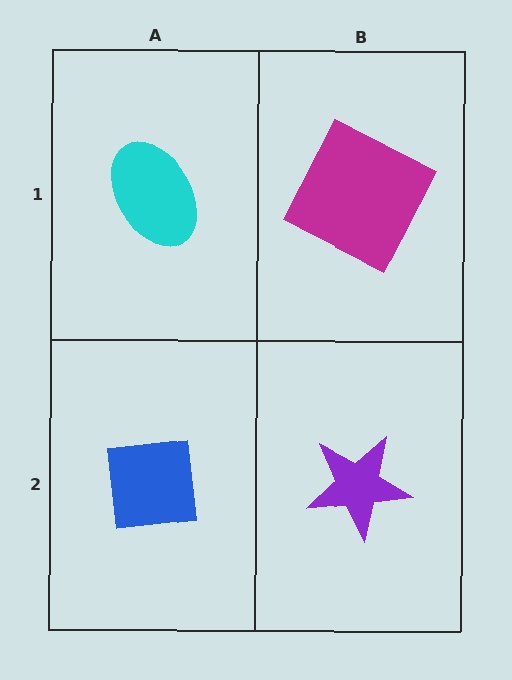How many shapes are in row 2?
2 shapes.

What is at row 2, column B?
A purple star.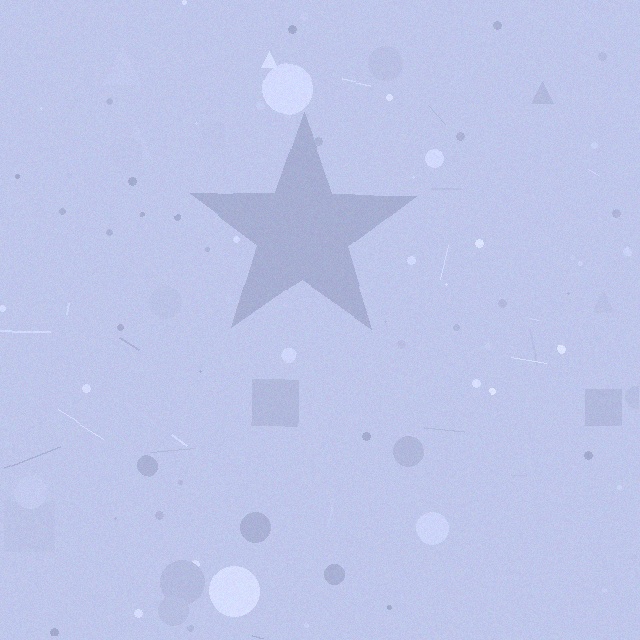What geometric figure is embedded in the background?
A star is embedded in the background.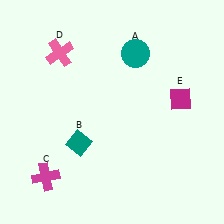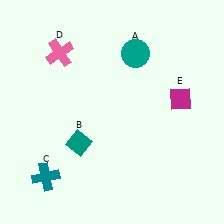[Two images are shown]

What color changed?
The cross (C) changed from magenta in Image 1 to teal in Image 2.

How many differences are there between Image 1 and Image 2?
There is 1 difference between the two images.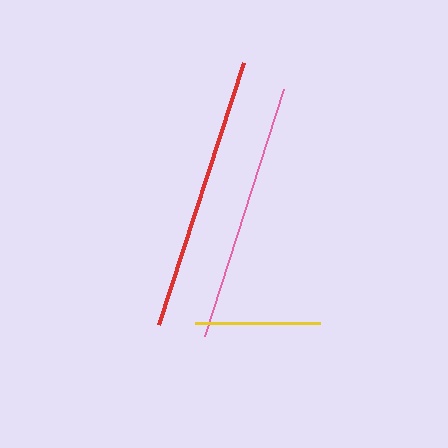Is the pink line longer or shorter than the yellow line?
The pink line is longer than the yellow line.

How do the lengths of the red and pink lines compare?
The red and pink lines are approximately the same length.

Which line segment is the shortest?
The yellow line is the shortest at approximately 125 pixels.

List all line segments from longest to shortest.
From longest to shortest: red, pink, yellow.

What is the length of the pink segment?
The pink segment is approximately 260 pixels long.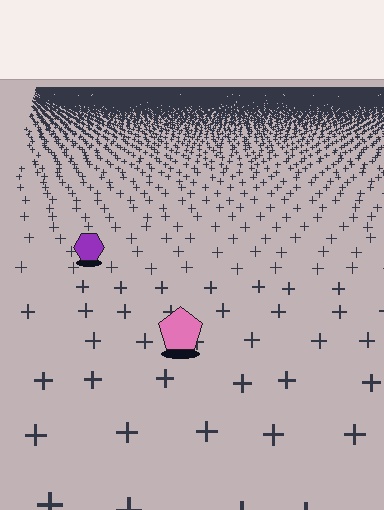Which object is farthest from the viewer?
The purple hexagon is farthest from the viewer. It appears smaller and the ground texture around it is denser.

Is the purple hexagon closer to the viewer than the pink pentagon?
No. The pink pentagon is closer — you can tell from the texture gradient: the ground texture is coarser near it.